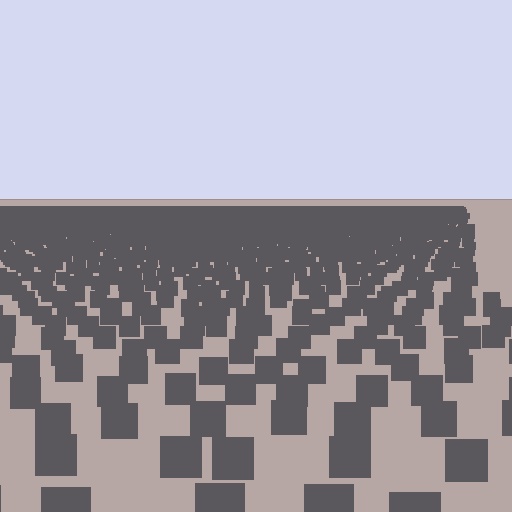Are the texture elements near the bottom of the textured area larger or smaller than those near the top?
Larger. Near the bottom, elements are closer to the viewer and appear at a bigger on-screen size.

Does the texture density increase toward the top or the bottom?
Density increases toward the top.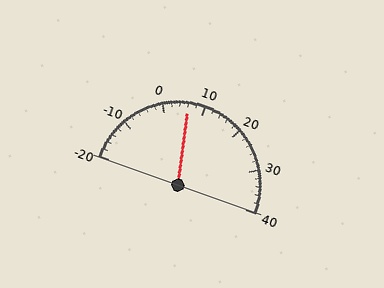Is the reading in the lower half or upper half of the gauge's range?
The reading is in the lower half of the range (-20 to 40).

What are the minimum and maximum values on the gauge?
The gauge ranges from -20 to 40.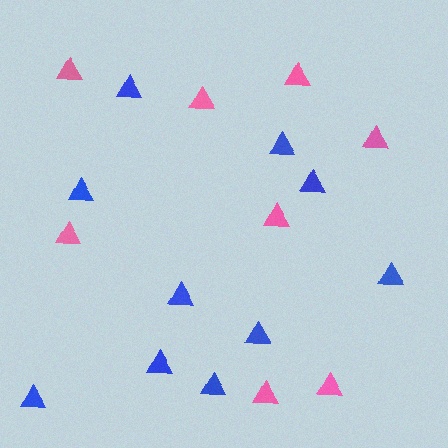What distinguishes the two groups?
There are 2 groups: one group of blue triangles (10) and one group of pink triangles (8).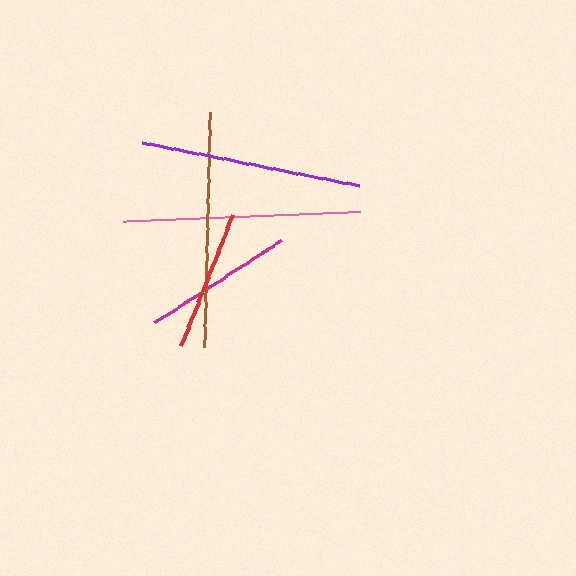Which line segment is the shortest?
The red line is the shortest at approximately 142 pixels.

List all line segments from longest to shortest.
From longest to shortest: pink, brown, purple, magenta, red.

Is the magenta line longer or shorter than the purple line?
The purple line is longer than the magenta line.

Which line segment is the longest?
The pink line is the longest at approximately 236 pixels.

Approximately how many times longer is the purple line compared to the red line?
The purple line is approximately 1.6 times the length of the red line.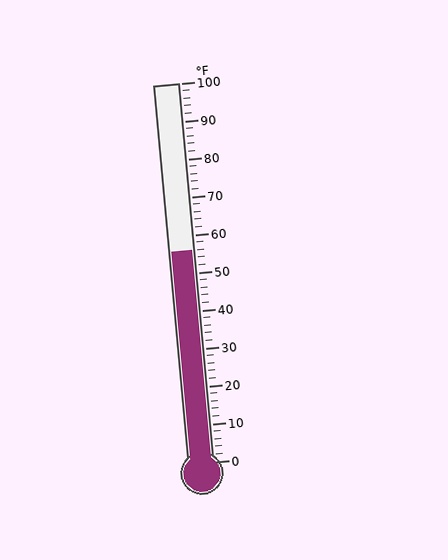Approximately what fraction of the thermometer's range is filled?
The thermometer is filled to approximately 55% of its range.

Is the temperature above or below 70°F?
The temperature is below 70°F.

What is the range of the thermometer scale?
The thermometer scale ranges from 0°F to 100°F.